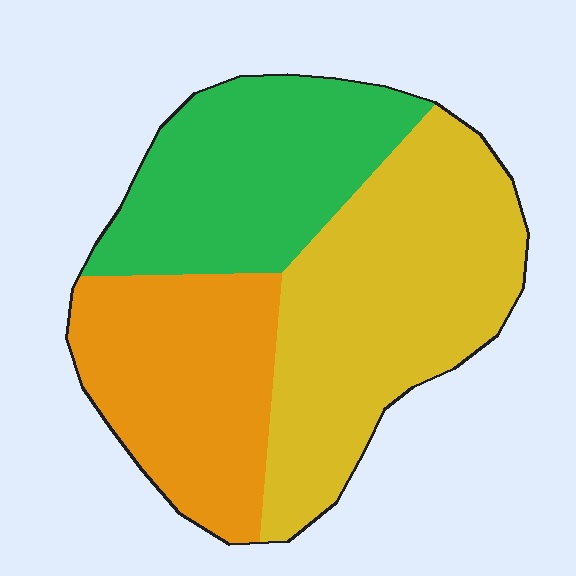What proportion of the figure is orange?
Orange covers roughly 30% of the figure.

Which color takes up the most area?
Yellow, at roughly 40%.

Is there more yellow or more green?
Yellow.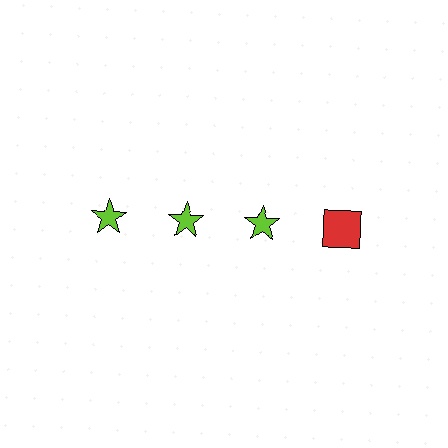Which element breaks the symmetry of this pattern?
The red square in the top row, second from right column breaks the symmetry. All other shapes are lime stars.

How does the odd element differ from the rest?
It differs in both color (red instead of lime) and shape (square instead of star).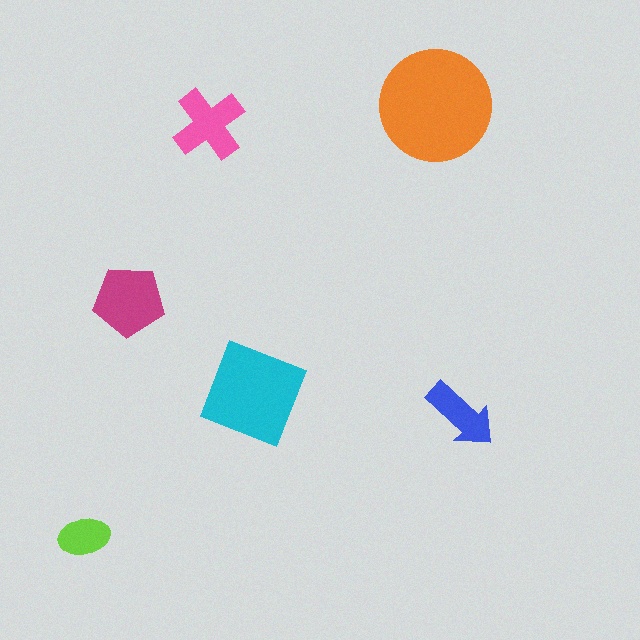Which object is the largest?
The orange circle.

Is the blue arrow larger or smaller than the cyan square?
Smaller.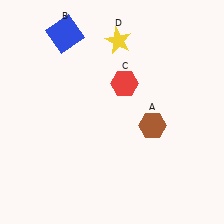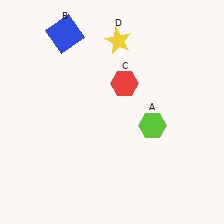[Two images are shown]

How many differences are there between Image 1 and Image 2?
There is 1 difference between the two images.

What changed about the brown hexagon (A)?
In Image 1, A is brown. In Image 2, it changed to lime.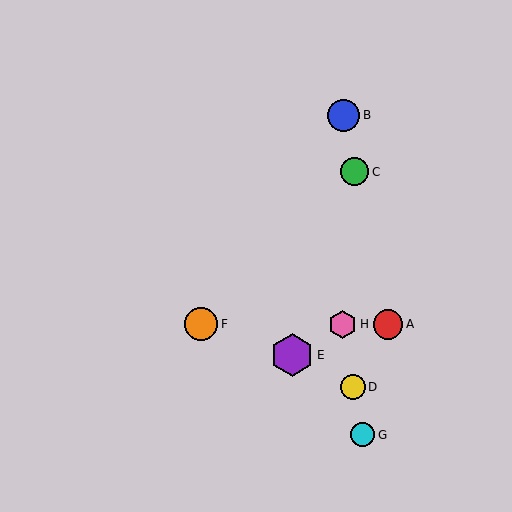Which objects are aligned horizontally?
Objects A, F, H are aligned horizontally.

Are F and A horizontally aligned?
Yes, both are at y≈324.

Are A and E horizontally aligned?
No, A is at y≈324 and E is at y≈355.